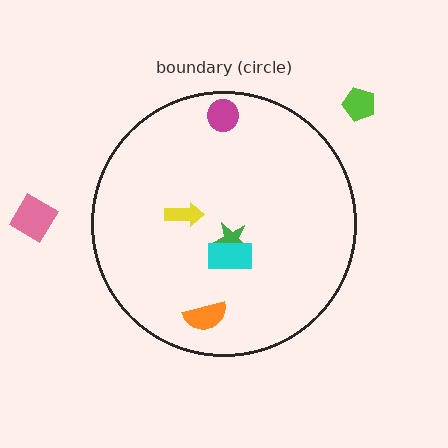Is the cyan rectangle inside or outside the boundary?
Inside.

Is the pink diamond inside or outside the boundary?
Outside.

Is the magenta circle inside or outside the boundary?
Inside.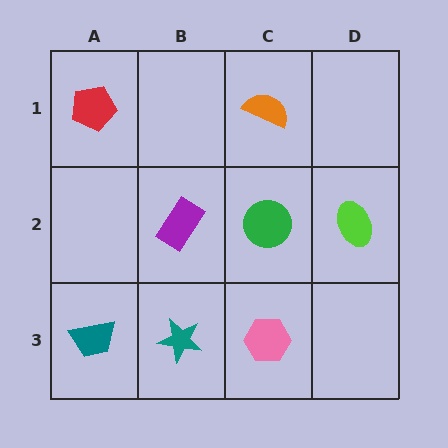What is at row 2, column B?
A purple rectangle.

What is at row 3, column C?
A pink hexagon.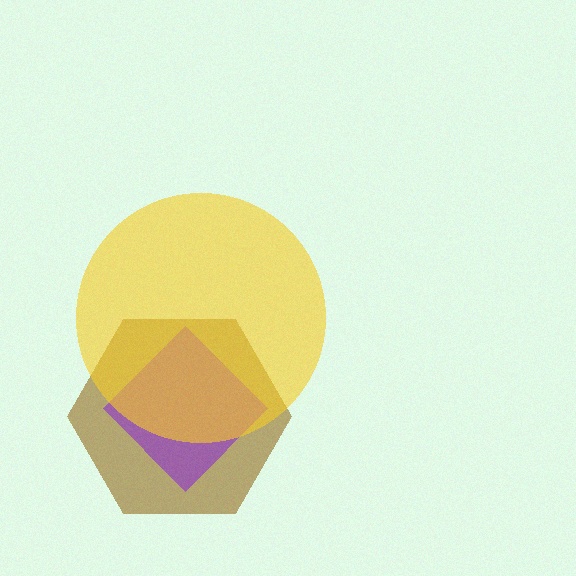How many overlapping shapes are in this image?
There are 3 overlapping shapes in the image.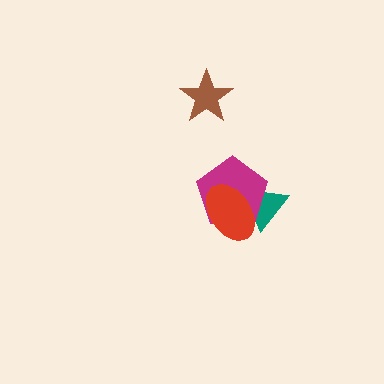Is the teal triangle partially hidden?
Yes, it is partially covered by another shape.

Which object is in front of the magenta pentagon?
The red ellipse is in front of the magenta pentagon.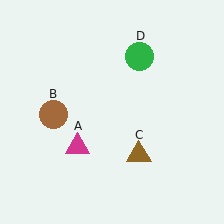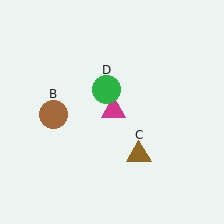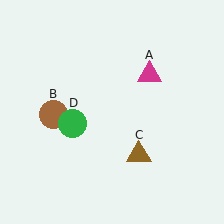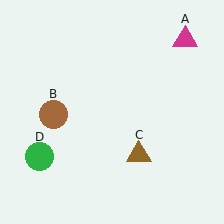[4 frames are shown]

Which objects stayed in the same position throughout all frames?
Brown circle (object B) and brown triangle (object C) remained stationary.